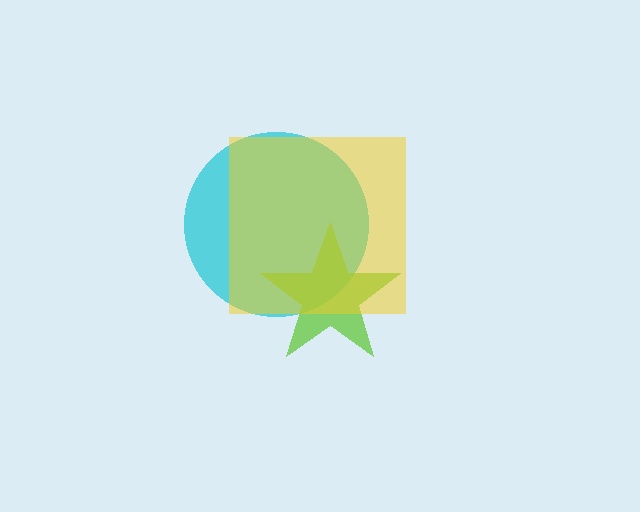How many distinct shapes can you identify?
There are 3 distinct shapes: a cyan circle, a lime star, a yellow square.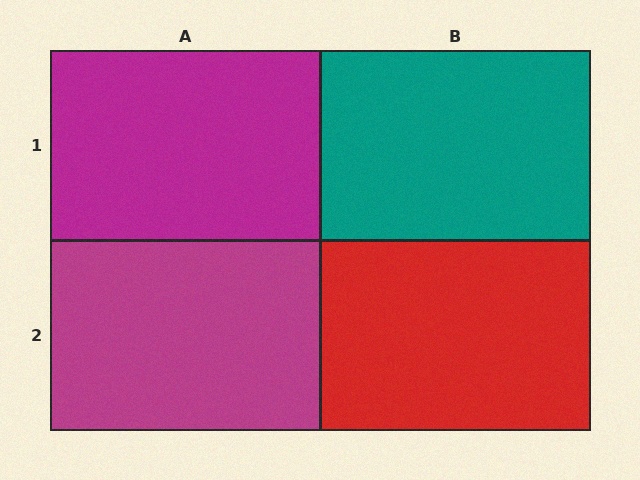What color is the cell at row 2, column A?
Magenta.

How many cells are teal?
1 cell is teal.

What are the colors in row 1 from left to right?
Magenta, teal.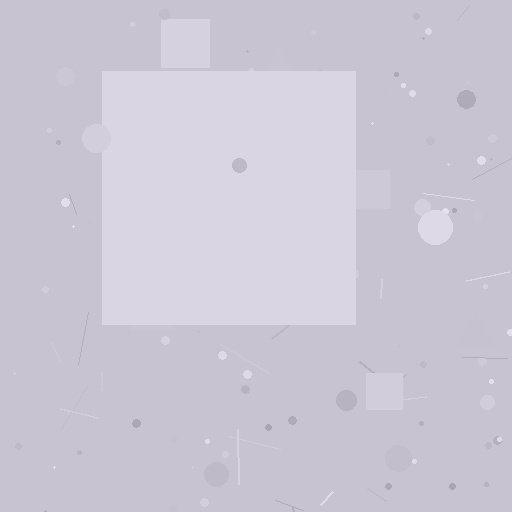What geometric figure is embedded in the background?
A square is embedded in the background.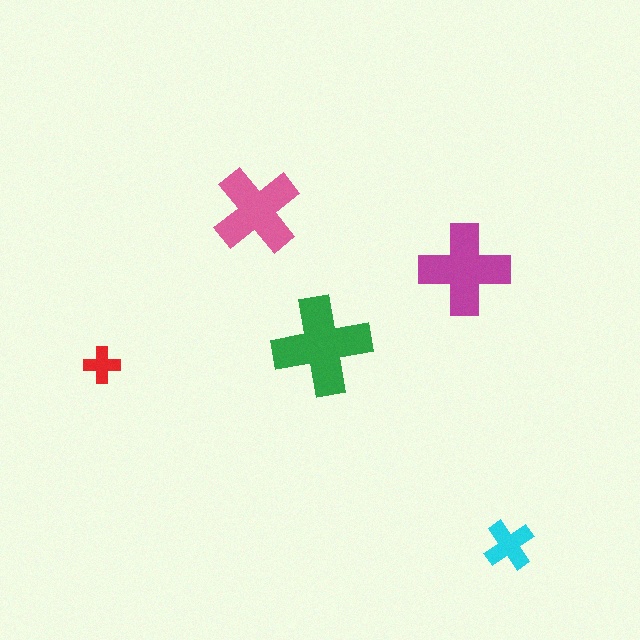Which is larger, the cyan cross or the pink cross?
The pink one.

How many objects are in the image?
There are 5 objects in the image.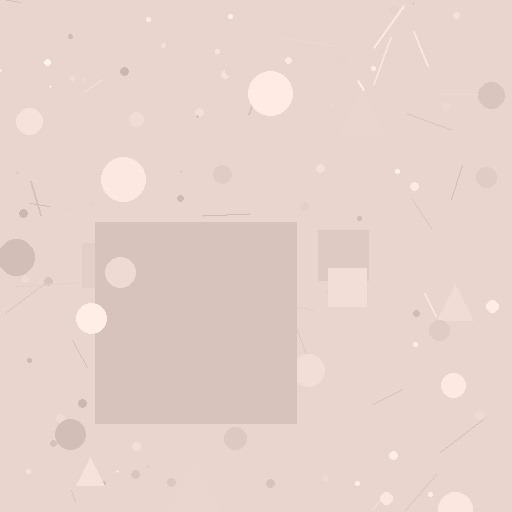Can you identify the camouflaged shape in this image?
The camouflaged shape is a square.